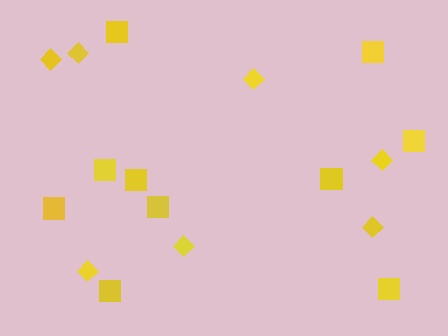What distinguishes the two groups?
There are 2 groups: one group of squares (10) and one group of diamonds (7).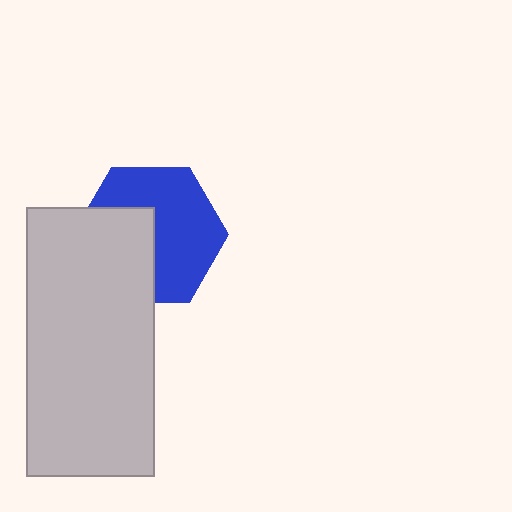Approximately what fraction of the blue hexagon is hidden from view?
Roughly 40% of the blue hexagon is hidden behind the light gray rectangle.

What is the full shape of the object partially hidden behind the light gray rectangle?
The partially hidden object is a blue hexagon.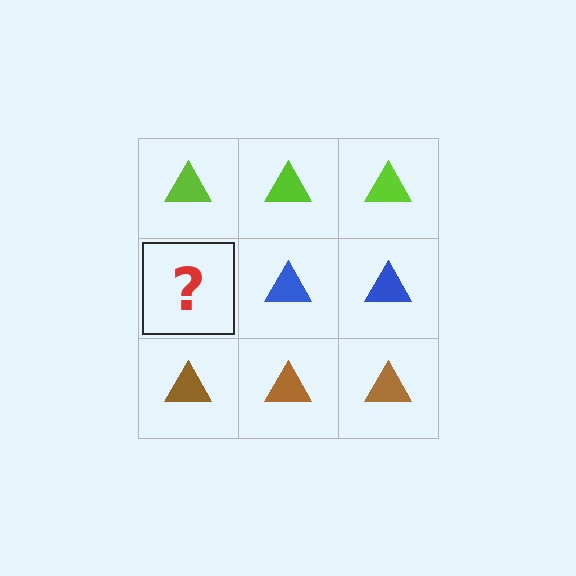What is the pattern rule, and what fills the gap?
The rule is that each row has a consistent color. The gap should be filled with a blue triangle.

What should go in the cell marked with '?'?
The missing cell should contain a blue triangle.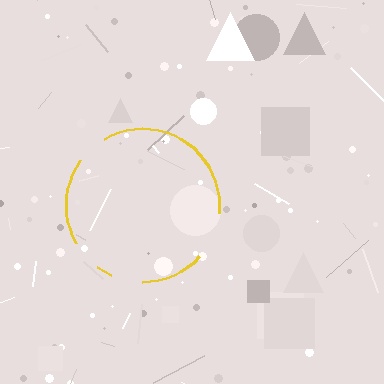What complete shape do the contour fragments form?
The contour fragments form a circle.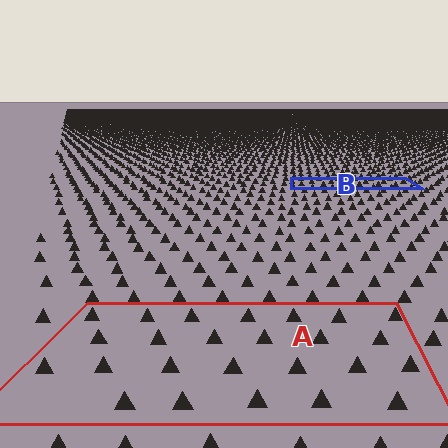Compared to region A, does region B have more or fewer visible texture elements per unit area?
Region B has more texture elements per unit area — they are packed more densely because it is farther away.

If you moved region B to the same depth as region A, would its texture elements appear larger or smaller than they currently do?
They would appear larger. At a closer depth, the same texture elements are projected at a bigger on-screen size.